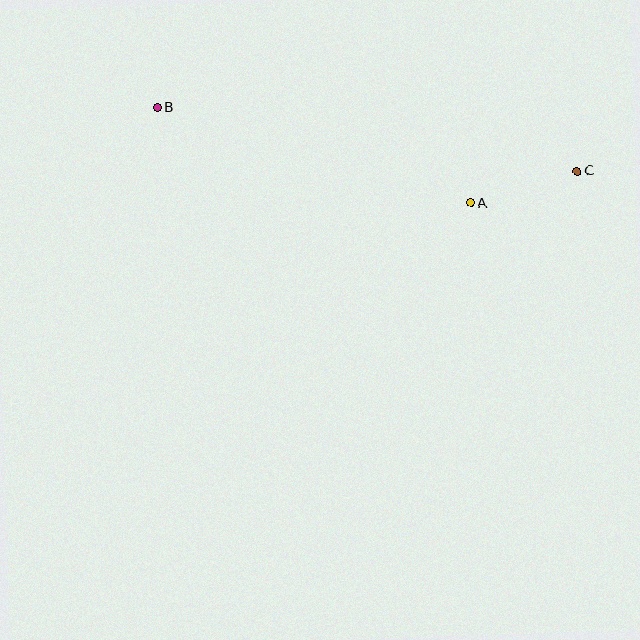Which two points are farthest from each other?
Points B and C are farthest from each other.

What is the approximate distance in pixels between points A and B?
The distance between A and B is approximately 327 pixels.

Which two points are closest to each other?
Points A and C are closest to each other.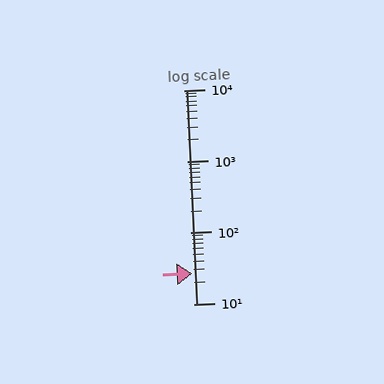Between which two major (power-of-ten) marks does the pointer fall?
The pointer is between 10 and 100.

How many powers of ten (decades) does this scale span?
The scale spans 3 decades, from 10 to 10000.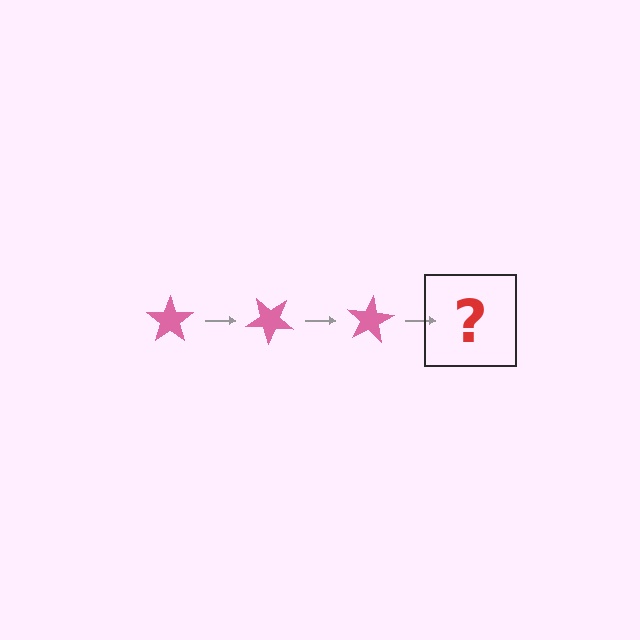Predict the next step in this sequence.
The next step is a pink star rotated 120 degrees.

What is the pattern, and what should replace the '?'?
The pattern is that the star rotates 40 degrees each step. The '?' should be a pink star rotated 120 degrees.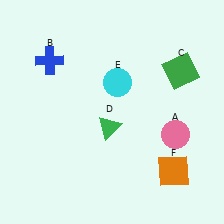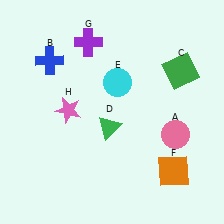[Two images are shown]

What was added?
A purple cross (G), a pink star (H) were added in Image 2.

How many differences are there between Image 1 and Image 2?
There are 2 differences between the two images.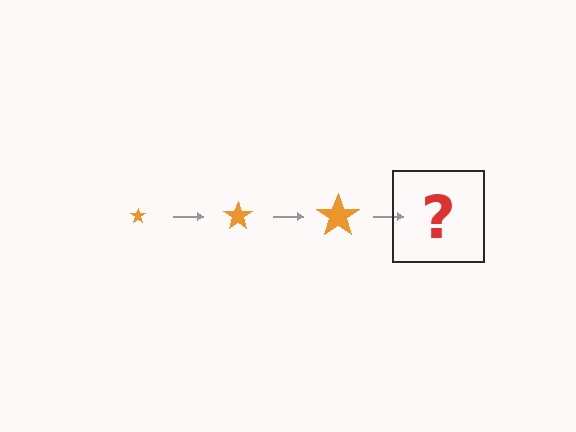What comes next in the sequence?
The next element should be an orange star, larger than the previous one.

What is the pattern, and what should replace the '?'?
The pattern is that the star gets progressively larger each step. The '?' should be an orange star, larger than the previous one.